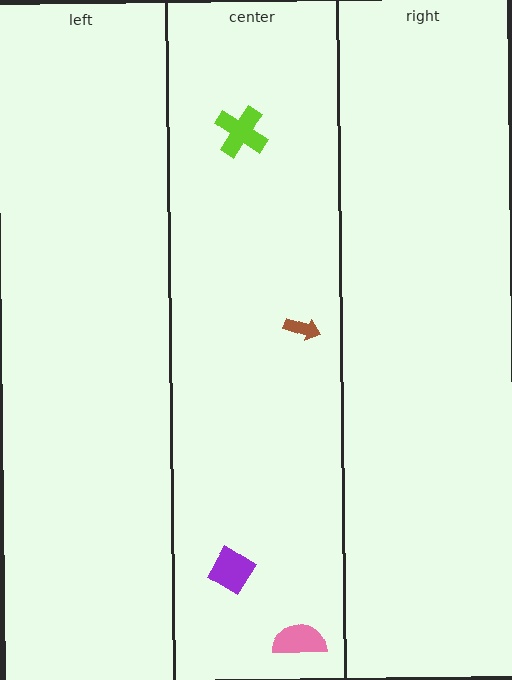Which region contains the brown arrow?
The center region.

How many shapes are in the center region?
4.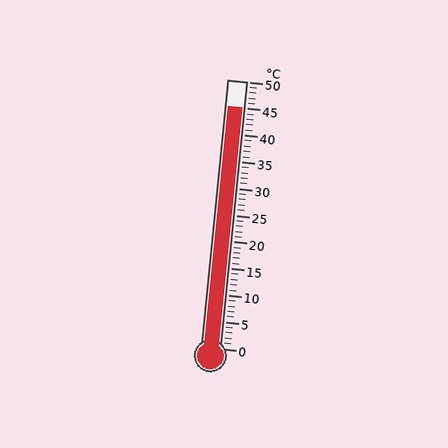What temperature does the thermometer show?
The thermometer shows approximately 45°C.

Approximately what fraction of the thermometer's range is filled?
The thermometer is filled to approximately 90% of its range.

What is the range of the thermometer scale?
The thermometer scale ranges from 0°C to 50°C.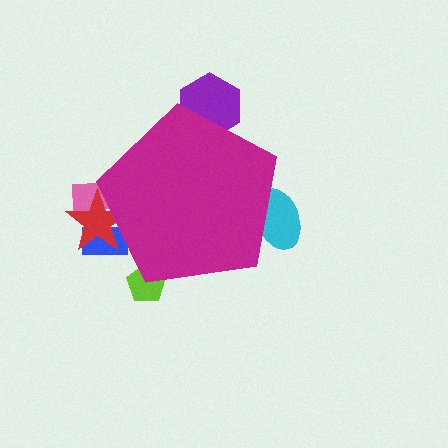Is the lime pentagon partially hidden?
Yes, the lime pentagon is partially hidden behind the magenta pentagon.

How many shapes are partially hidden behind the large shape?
6 shapes are partially hidden.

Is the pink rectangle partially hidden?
Yes, the pink rectangle is partially hidden behind the magenta pentagon.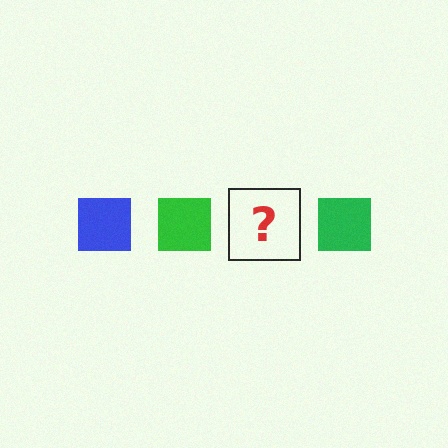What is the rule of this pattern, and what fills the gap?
The rule is that the pattern cycles through blue, green squares. The gap should be filled with a blue square.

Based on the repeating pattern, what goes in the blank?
The blank should be a blue square.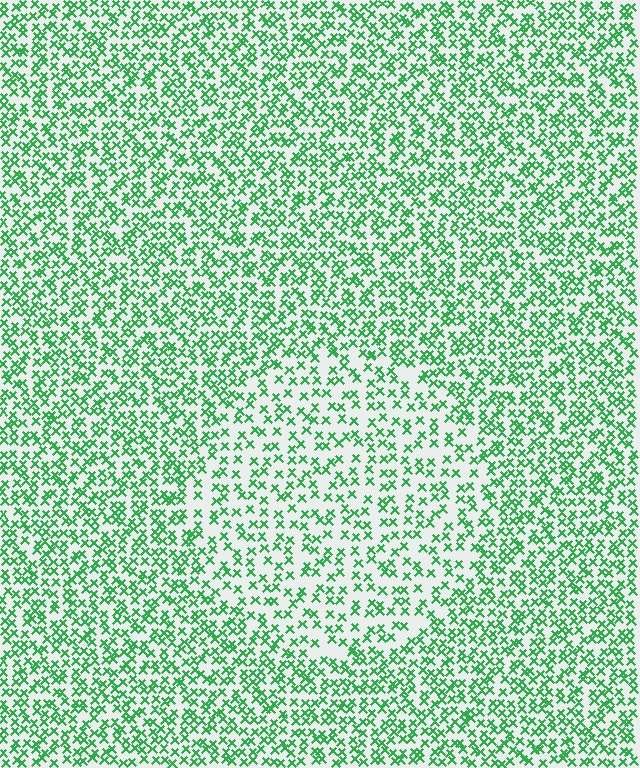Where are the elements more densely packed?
The elements are more densely packed outside the circle boundary.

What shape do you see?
I see a circle.